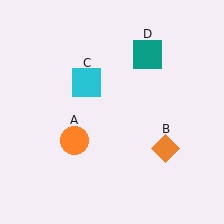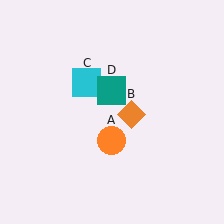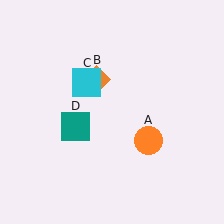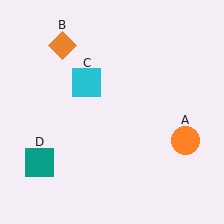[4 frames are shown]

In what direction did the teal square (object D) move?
The teal square (object D) moved down and to the left.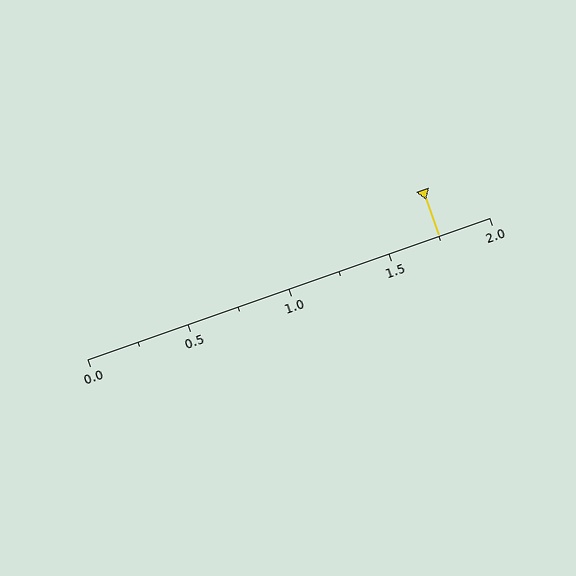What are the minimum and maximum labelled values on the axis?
The axis runs from 0.0 to 2.0.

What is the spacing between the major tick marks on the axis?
The major ticks are spaced 0.5 apart.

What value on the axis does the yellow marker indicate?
The marker indicates approximately 1.75.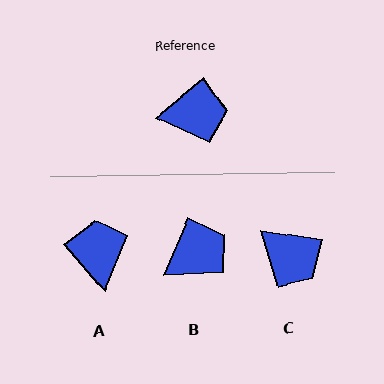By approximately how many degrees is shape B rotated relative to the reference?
Approximately 29 degrees counter-clockwise.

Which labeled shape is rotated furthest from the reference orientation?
A, about 93 degrees away.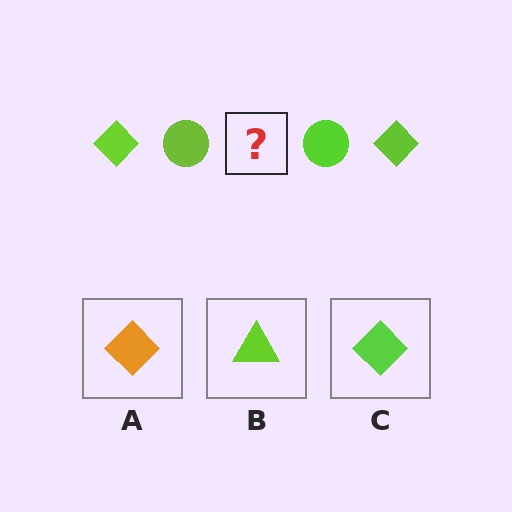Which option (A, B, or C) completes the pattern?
C.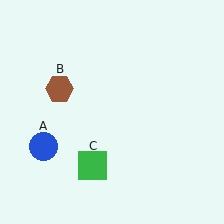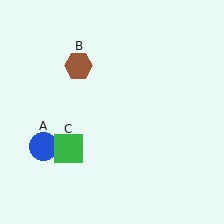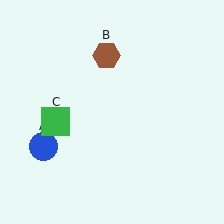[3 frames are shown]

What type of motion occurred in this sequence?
The brown hexagon (object B), green square (object C) rotated clockwise around the center of the scene.